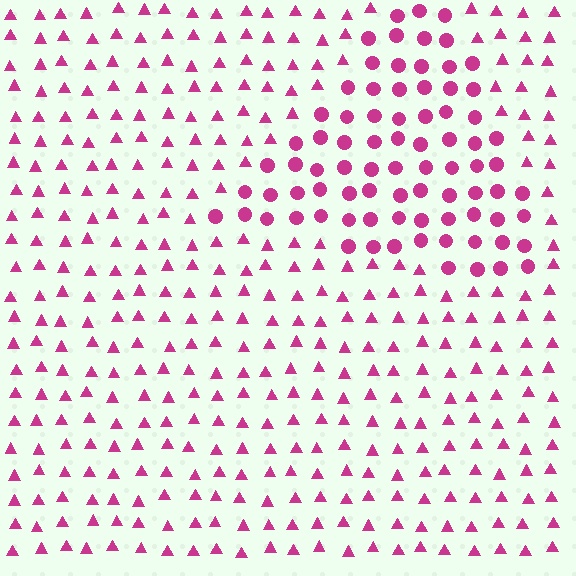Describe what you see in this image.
The image is filled with small magenta elements arranged in a uniform grid. A triangle-shaped region contains circles, while the surrounding area contains triangles. The boundary is defined purely by the change in element shape.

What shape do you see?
I see a triangle.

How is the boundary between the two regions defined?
The boundary is defined by a change in element shape: circles inside vs. triangles outside. All elements share the same color and spacing.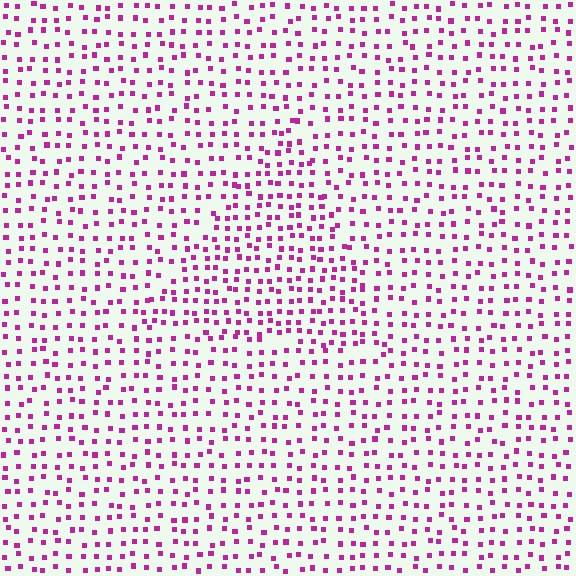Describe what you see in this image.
The image contains small magenta elements arranged at two different densities. A triangle-shaped region is visible where the elements are more densely packed than the surrounding area.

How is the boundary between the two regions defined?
The boundary is defined by a change in element density (approximately 1.5x ratio). All elements are the same color, size, and shape.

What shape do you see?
I see a triangle.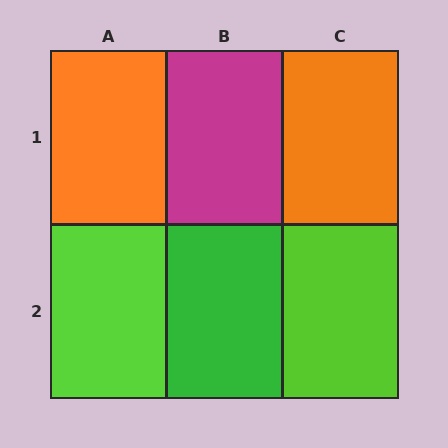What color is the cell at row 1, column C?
Orange.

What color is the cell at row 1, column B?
Magenta.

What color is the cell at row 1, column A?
Orange.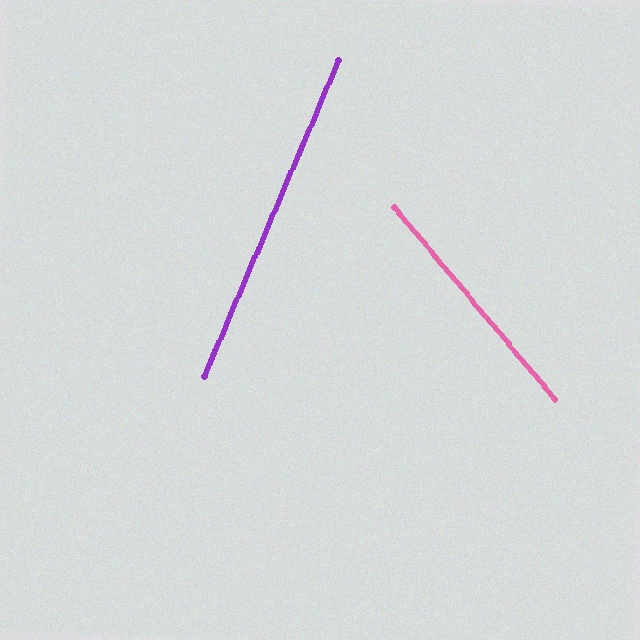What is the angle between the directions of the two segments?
Approximately 63 degrees.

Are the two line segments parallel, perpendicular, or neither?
Neither parallel nor perpendicular — they differ by about 63°.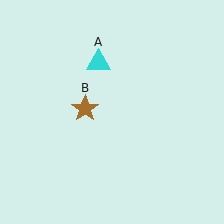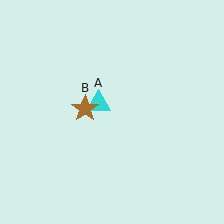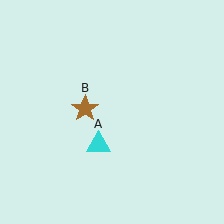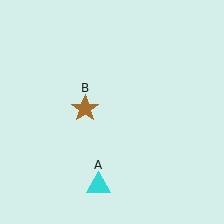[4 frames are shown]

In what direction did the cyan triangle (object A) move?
The cyan triangle (object A) moved down.